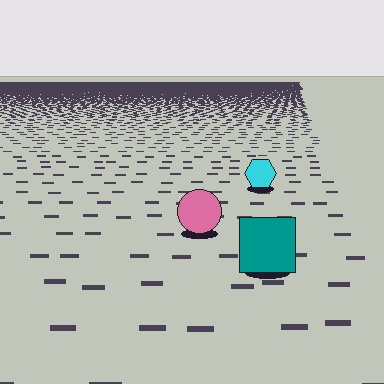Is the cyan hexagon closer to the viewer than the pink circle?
No. The pink circle is closer — you can tell from the texture gradient: the ground texture is coarser near it.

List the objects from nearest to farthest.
From nearest to farthest: the teal square, the pink circle, the cyan hexagon.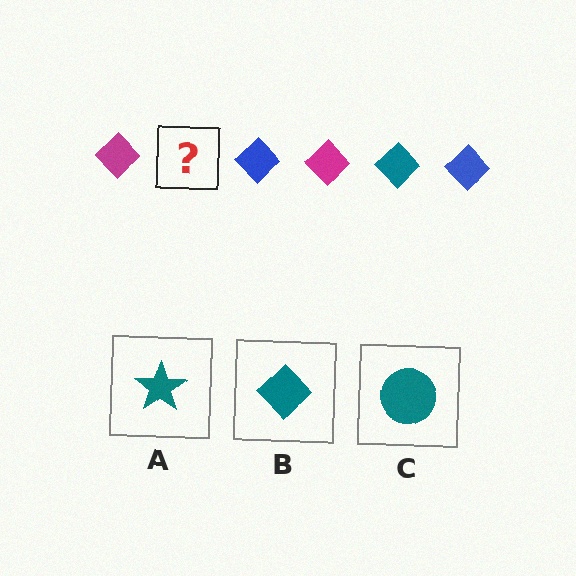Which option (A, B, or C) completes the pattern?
B.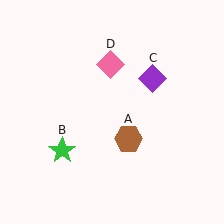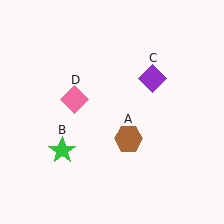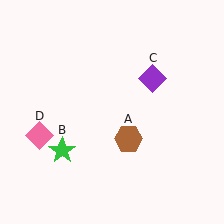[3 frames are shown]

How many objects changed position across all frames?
1 object changed position: pink diamond (object D).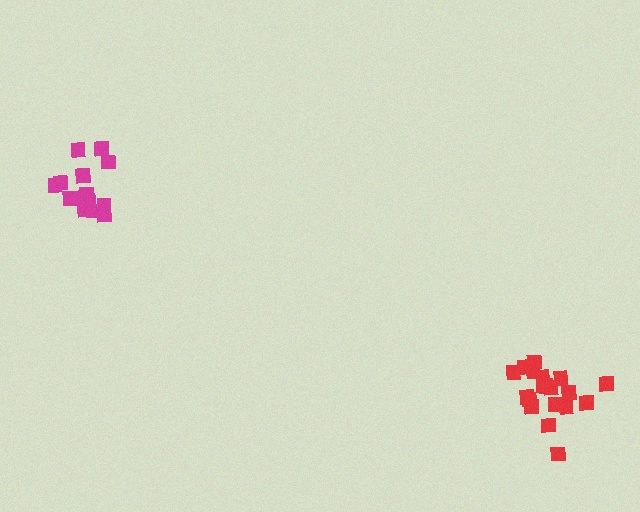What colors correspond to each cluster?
The clusters are colored: red, magenta.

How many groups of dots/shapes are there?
There are 2 groups.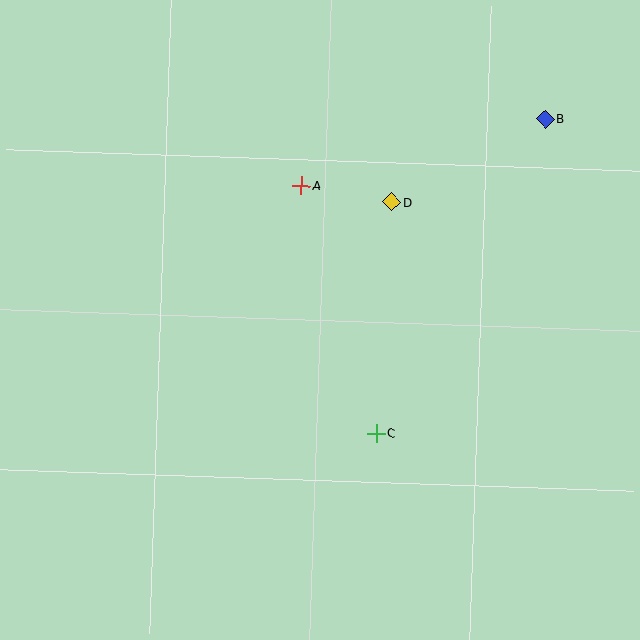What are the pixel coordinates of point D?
Point D is at (392, 202).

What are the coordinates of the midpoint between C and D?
The midpoint between C and D is at (384, 318).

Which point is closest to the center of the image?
Point C at (377, 433) is closest to the center.